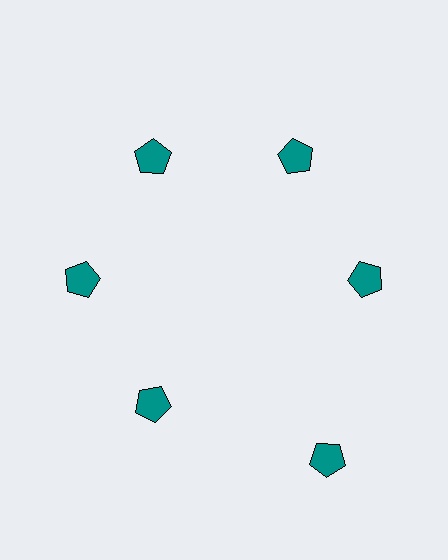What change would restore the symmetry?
The symmetry would be restored by moving it inward, back onto the ring so that all 6 pentagons sit at equal angles and equal distance from the center.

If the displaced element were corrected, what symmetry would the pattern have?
It would have 6-fold rotational symmetry — the pattern would map onto itself every 60 degrees.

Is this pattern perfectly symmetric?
No. The 6 teal pentagons are arranged in a ring, but one element near the 5 o'clock position is pushed outward from the center, breaking the 6-fold rotational symmetry.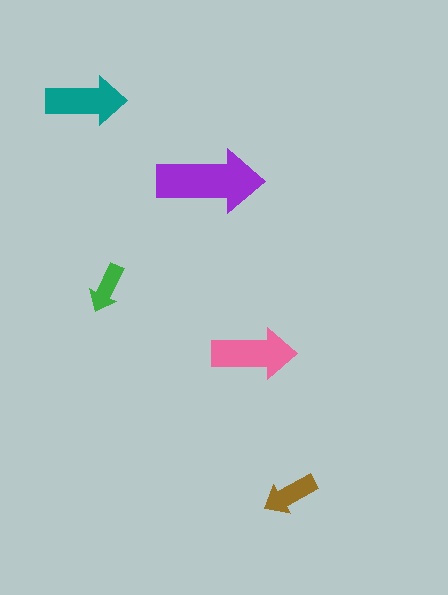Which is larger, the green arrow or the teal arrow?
The teal one.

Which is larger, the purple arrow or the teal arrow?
The purple one.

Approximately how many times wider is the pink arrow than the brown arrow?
About 1.5 times wider.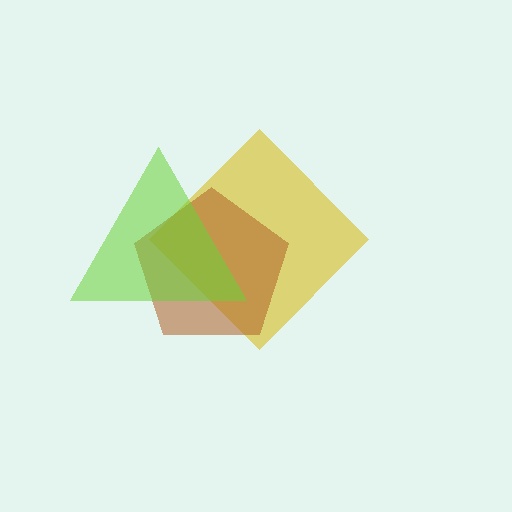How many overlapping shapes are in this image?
There are 3 overlapping shapes in the image.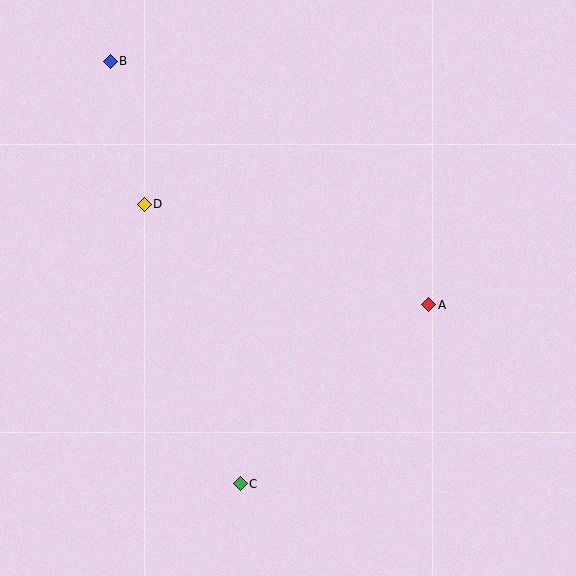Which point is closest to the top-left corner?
Point B is closest to the top-left corner.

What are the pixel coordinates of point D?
Point D is at (144, 204).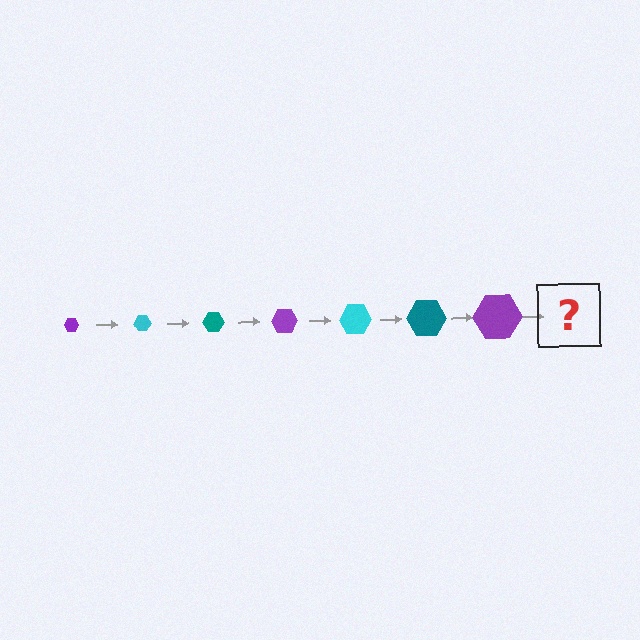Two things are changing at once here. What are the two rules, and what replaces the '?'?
The two rules are that the hexagon grows larger each step and the color cycles through purple, cyan, and teal. The '?' should be a cyan hexagon, larger than the previous one.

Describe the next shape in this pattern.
It should be a cyan hexagon, larger than the previous one.